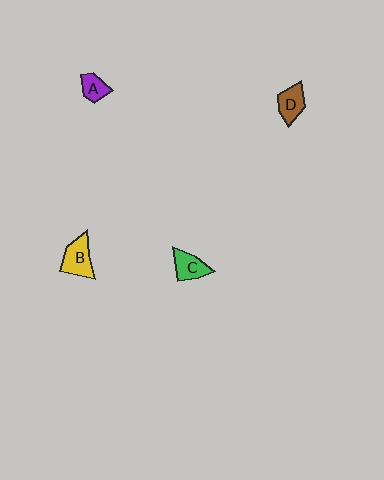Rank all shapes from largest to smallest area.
From largest to smallest: B (yellow), D (brown), C (green), A (purple).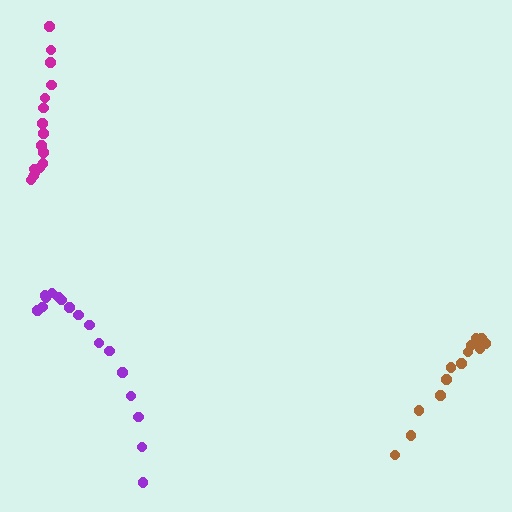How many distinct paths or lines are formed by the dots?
There are 3 distinct paths.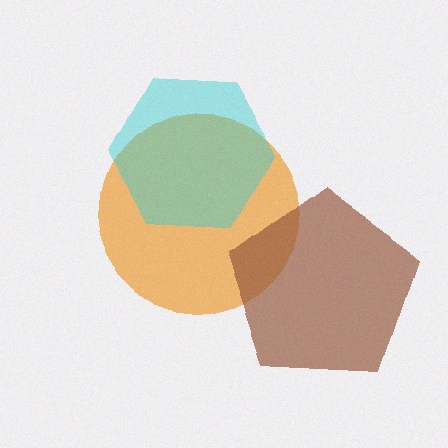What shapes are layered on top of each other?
The layered shapes are: an orange circle, a brown pentagon, a cyan hexagon.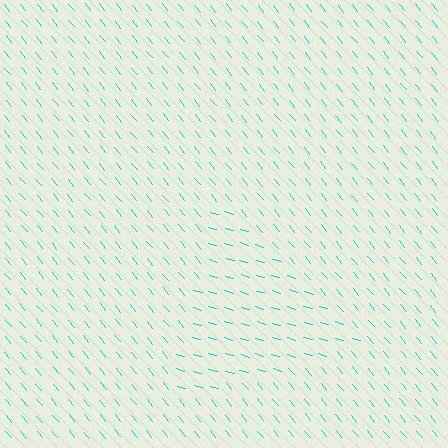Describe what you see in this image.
The image is filled with small cyan line segments. A triangle region in the image has lines oriented differently from the surrounding lines, creating a visible texture boundary.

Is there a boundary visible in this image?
Yes, there is a texture boundary formed by a change in line orientation.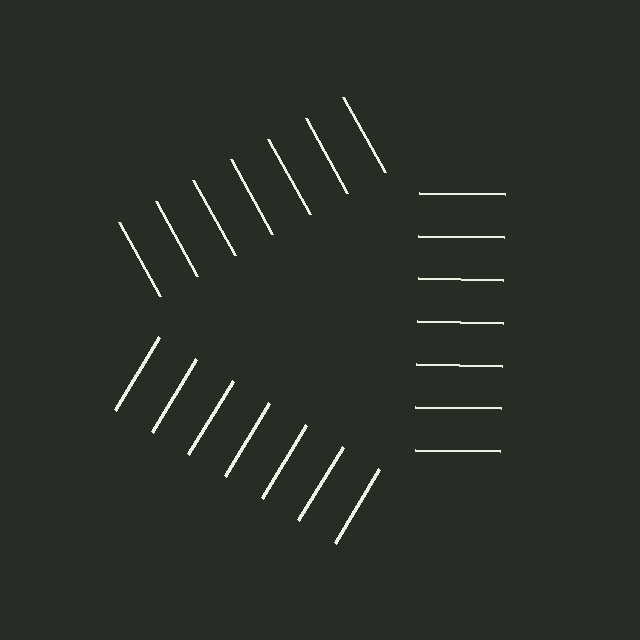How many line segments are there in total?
21 — 7 along each of the 3 edges.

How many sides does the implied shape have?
3 sides — the line-ends trace a triangle.